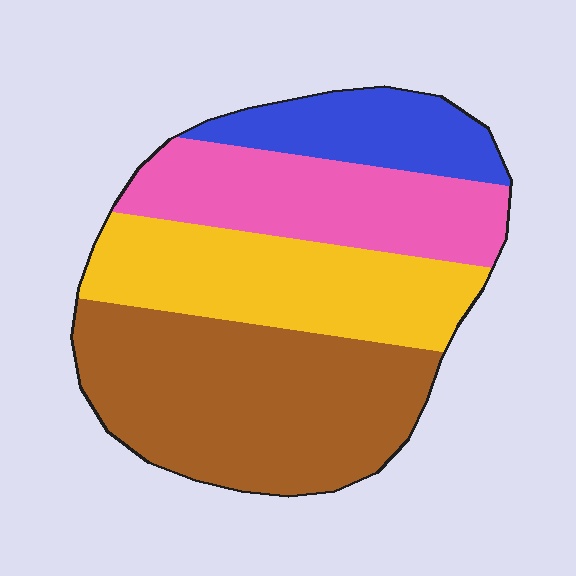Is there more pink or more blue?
Pink.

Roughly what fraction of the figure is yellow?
Yellow covers around 25% of the figure.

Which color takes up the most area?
Brown, at roughly 40%.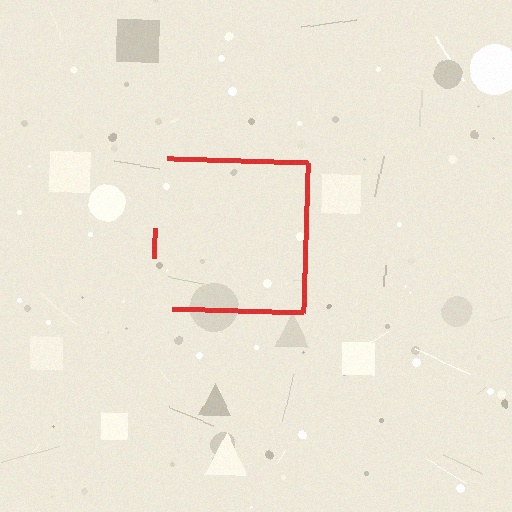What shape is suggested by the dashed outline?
The dashed outline suggests a square.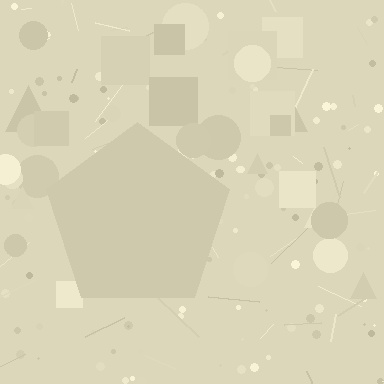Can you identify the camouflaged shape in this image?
The camouflaged shape is a pentagon.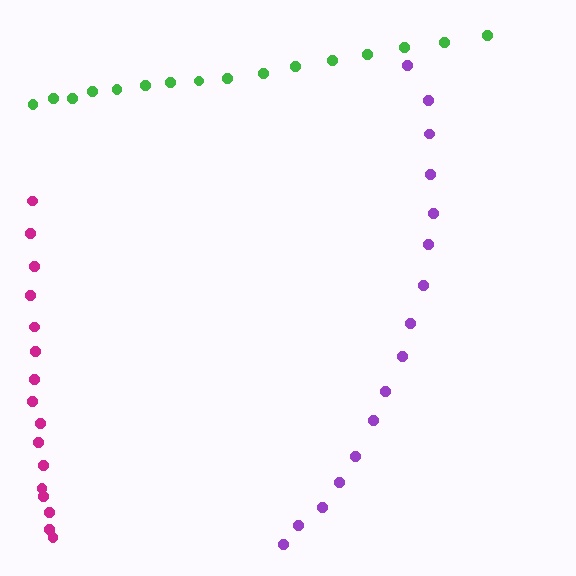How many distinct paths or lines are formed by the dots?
There are 3 distinct paths.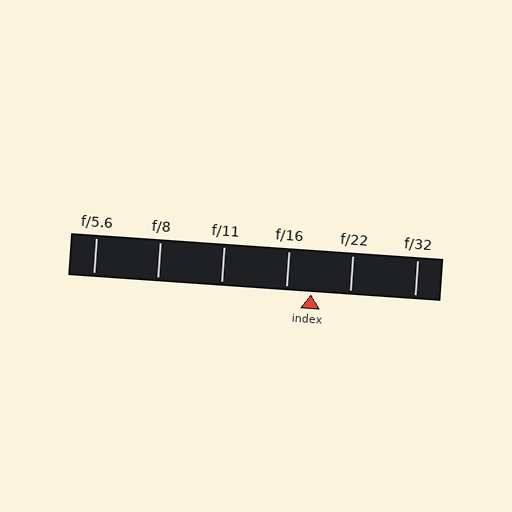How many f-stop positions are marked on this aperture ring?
There are 6 f-stop positions marked.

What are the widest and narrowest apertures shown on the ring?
The widest aperture shown is f/5.6 and the narrowest is f/32.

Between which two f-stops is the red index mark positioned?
The index mark is between f/16 and f/22.